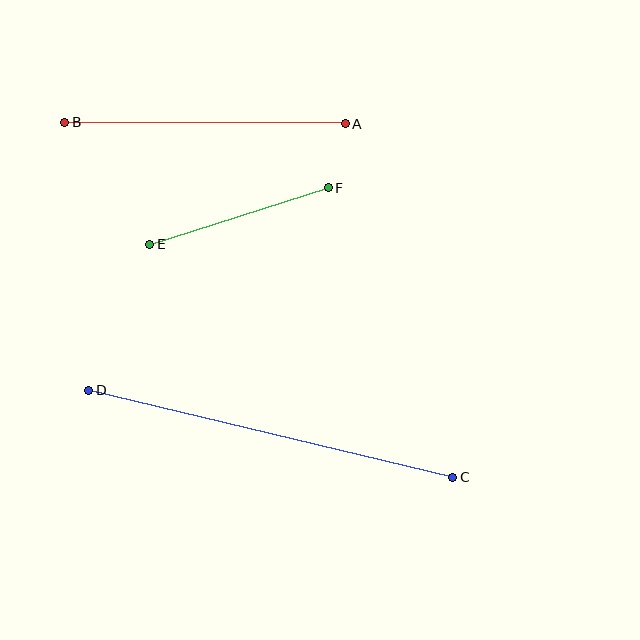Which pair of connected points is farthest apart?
Points C and D are farthest apart.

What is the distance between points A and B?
The distance is approximately 281 pixels.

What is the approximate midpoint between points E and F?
The midpoint is at approximately (239, 216) pixels.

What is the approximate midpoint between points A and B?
The midpoint is at approximately (205, 123) pixels.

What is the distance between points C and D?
The distance is approximately 374 pixels.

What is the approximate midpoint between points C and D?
The midpoint is at approximately (271, 434) pixels.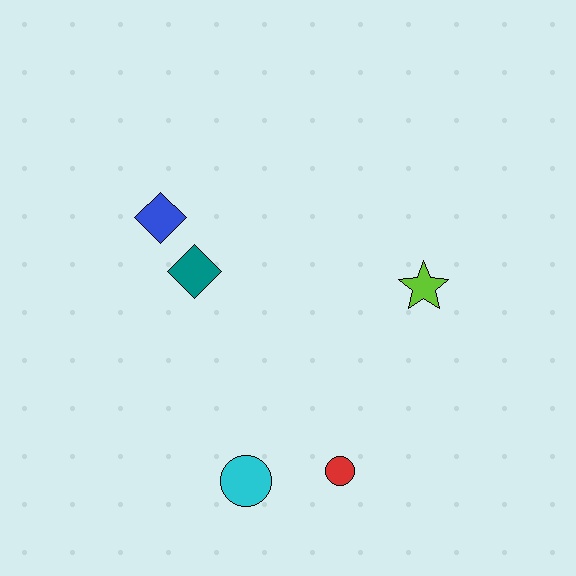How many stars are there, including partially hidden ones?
There is 1 star.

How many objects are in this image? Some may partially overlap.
There are 5 objects.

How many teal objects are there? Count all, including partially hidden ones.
There is 1 teal object.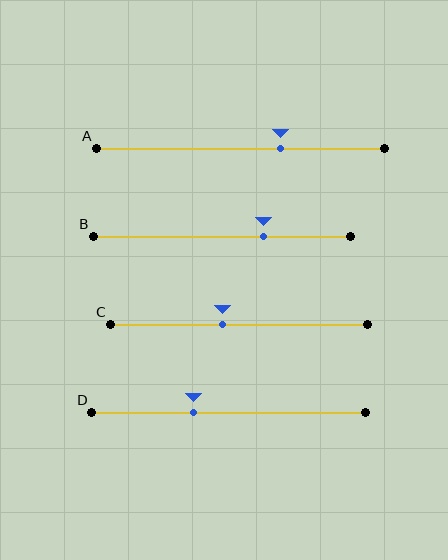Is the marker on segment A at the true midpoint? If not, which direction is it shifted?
No, the marker on segment A is shifted to the right by about 14% of the segment length.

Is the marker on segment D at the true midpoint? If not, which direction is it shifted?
No, the marker on segment D is shifted to the left by about 13% of the segment length.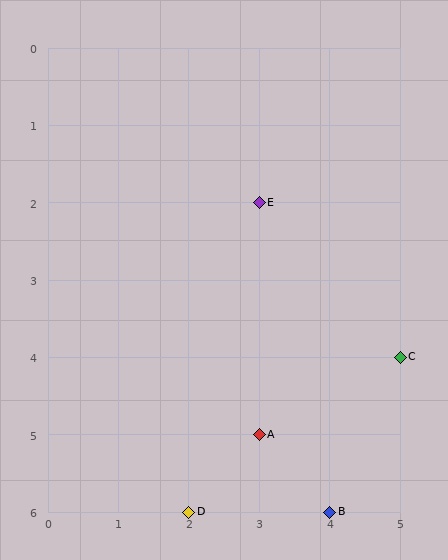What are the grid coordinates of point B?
Point B is at grid coordinates (4, 6).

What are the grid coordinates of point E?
Point E is at grid coordinates (3, 2).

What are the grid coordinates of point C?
Point C is at grid coordinates (5, 4).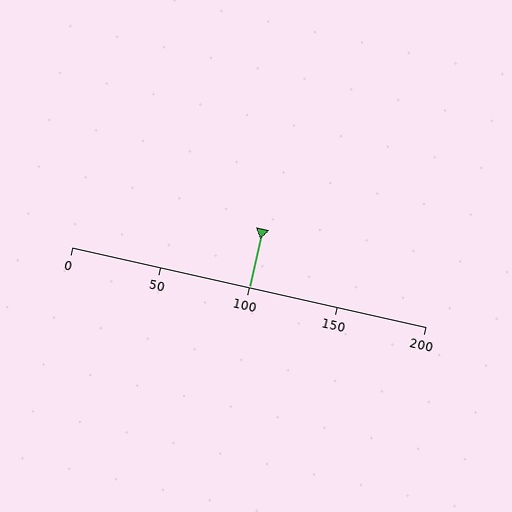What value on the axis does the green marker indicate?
The marker indicates approximately 100.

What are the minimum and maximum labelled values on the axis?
The axis runs from 0 to 200.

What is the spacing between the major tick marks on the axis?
The major ticks are spaced 50 apart.